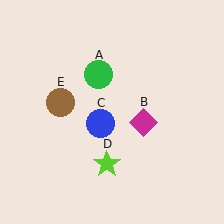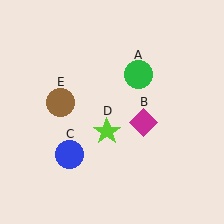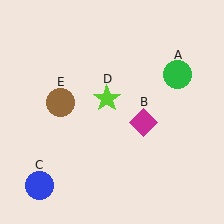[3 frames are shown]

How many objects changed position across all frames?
3 objects changed position: green circle (object A), blue circle (object C), lime star (object D).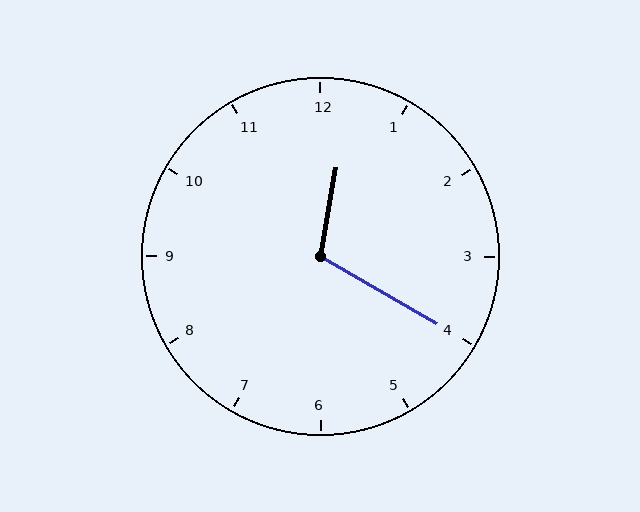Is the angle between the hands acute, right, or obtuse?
It is obtuse.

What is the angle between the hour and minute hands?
Approximately 110 degrees.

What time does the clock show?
12:20.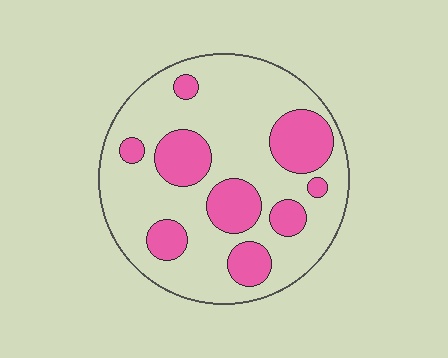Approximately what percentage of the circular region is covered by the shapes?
Approximately 30%.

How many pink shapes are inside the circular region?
9.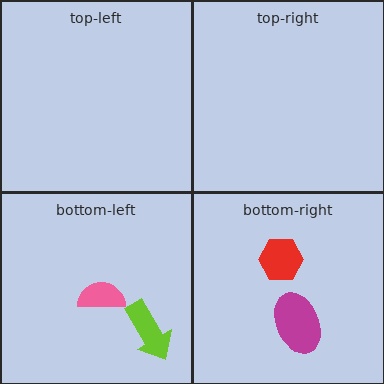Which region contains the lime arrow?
The bottom-left region.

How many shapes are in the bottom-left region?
2.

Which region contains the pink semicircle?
The bottom-left region.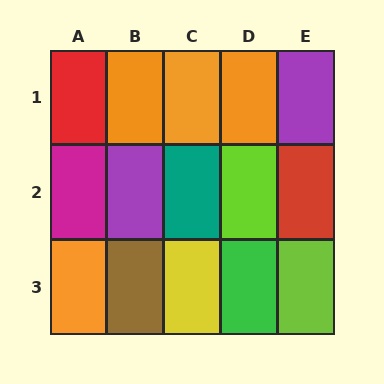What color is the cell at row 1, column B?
Orange.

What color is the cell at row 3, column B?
Brown.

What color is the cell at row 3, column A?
Orange.